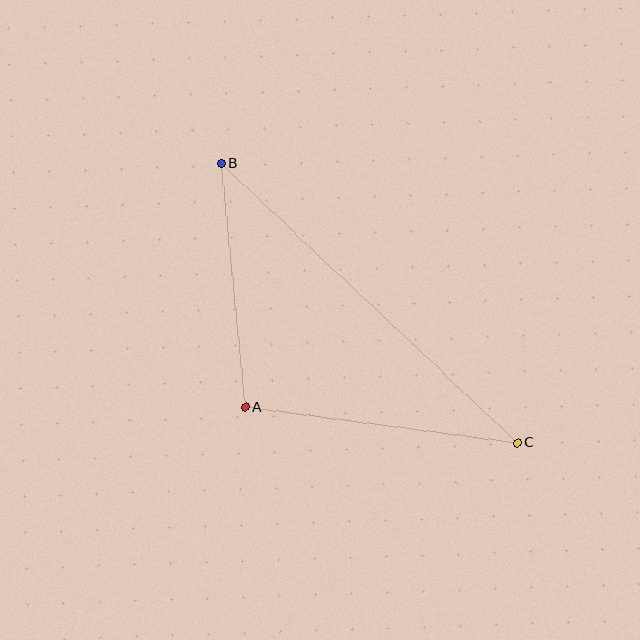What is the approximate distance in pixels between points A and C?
The distance between A and C is approximately 275 pixels.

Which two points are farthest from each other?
Points B and C are farthest from each other.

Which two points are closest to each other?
Points A and B are closest to each other.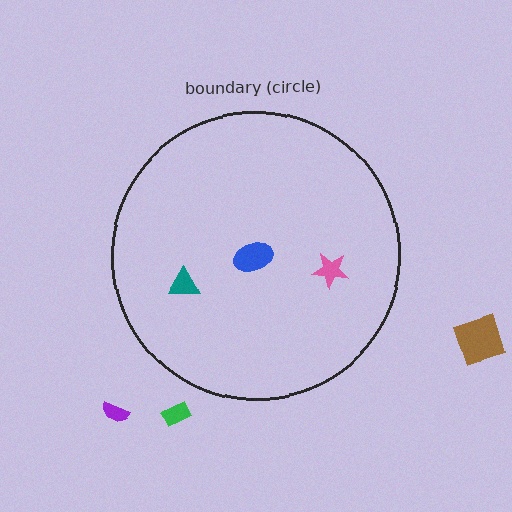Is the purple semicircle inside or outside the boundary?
Outside.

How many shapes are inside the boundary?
3 inside, 3 outside.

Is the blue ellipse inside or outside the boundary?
Inside.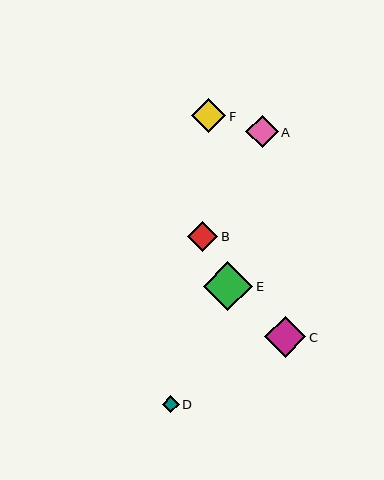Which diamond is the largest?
Diamond E is the largest with a size of approximately 49 pixels.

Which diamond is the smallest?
Diamond D is the smallest with a size of approximately 17 pixels.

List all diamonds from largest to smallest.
From largest to smallest: E, C, F, A, B, D.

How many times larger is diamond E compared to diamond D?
Diamond E is approximately 2.9 times the size of diamond D.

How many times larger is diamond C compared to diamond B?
Diamond C is approximately 1.4 times the size of diamond B.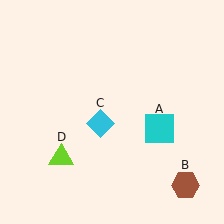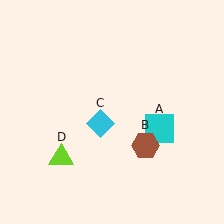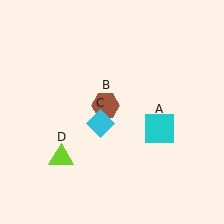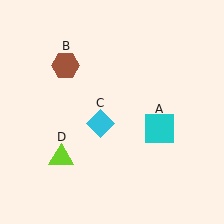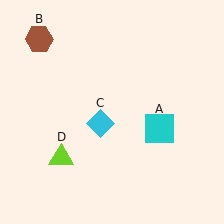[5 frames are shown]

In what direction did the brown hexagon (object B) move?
The brown hexagon (object B) moved up and to the left.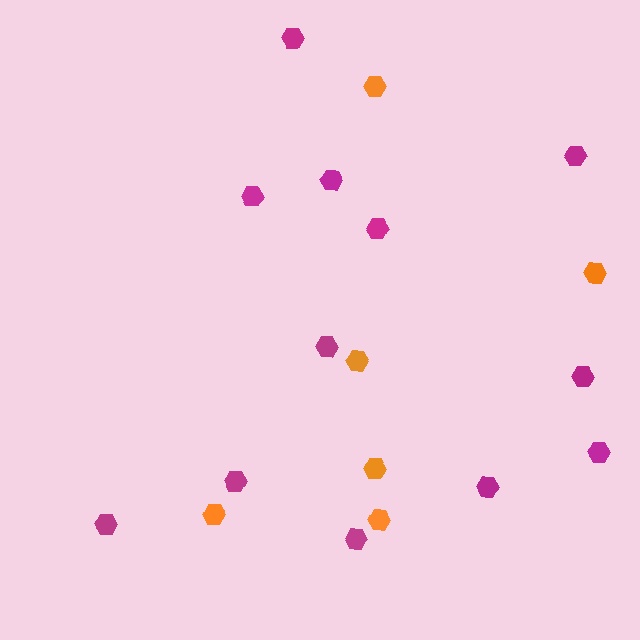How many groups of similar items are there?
There are 2 groups: one group of magenta hexagons (12) and one group of orange hexagons (6).